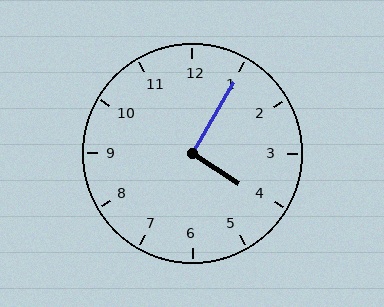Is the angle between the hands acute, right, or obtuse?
It is right.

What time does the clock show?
4:05.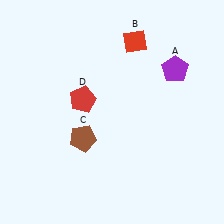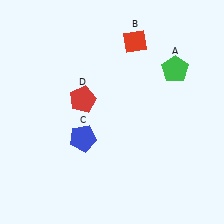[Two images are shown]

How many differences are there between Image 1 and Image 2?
There are 2 differences between the two images.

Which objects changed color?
A changed from purple to green. C changed from brown to blue.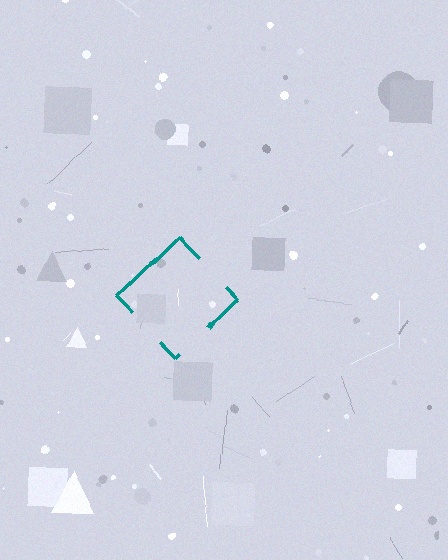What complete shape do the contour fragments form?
The contour fragments form a diamond.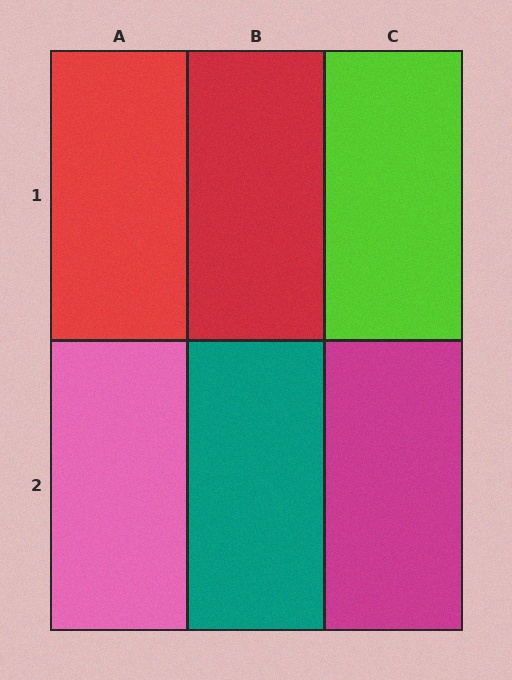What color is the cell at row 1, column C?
Lime.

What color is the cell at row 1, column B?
Red.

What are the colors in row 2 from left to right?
Pink, teal, magenta.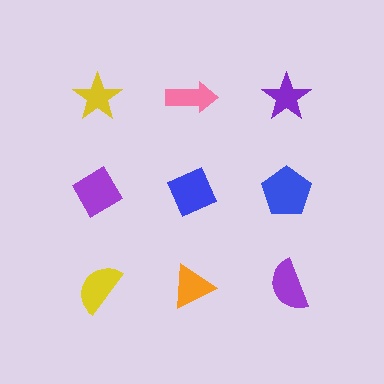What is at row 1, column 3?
A purple star.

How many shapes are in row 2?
3 shapes.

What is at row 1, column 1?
A yellow star.